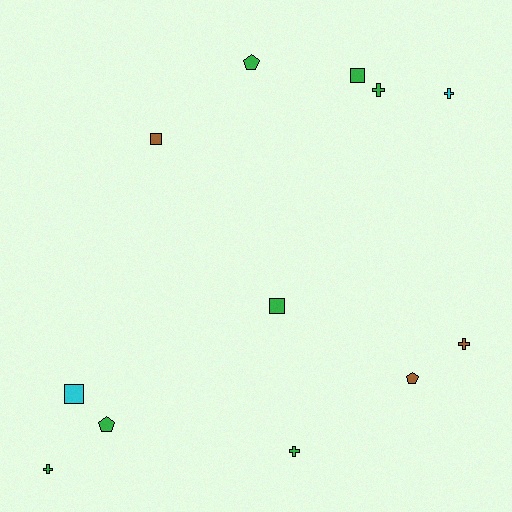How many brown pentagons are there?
There is 1 brown pentagon.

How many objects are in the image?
There are 12 objects.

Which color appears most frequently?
Green, with 7 objects.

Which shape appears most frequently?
Cross, with 5 objects.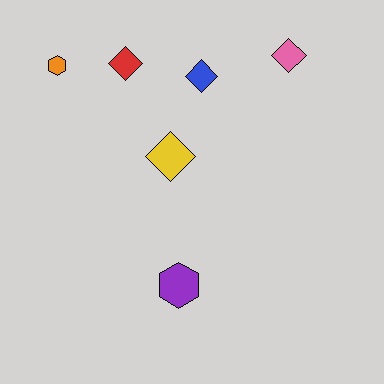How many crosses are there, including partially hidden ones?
There are no crosses.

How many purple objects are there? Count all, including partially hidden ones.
There is 1 purple object.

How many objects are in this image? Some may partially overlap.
There are 6 objects.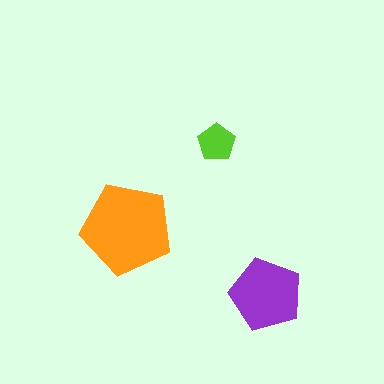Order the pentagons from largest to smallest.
the orange one, the purple one, the lime one.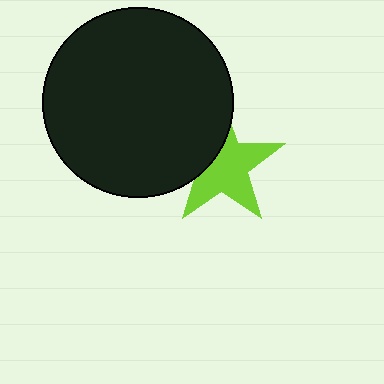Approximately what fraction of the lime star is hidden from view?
Roughly 34% of the lime star is hidden behind the black circle.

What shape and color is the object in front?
The object in front is a black circle.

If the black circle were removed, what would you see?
You would see the complete lime star.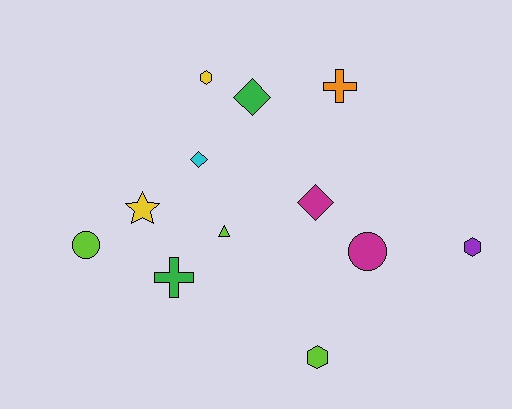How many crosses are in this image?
There are 2 crosses.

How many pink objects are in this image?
There are no pink objects.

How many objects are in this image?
There are 12 objects.